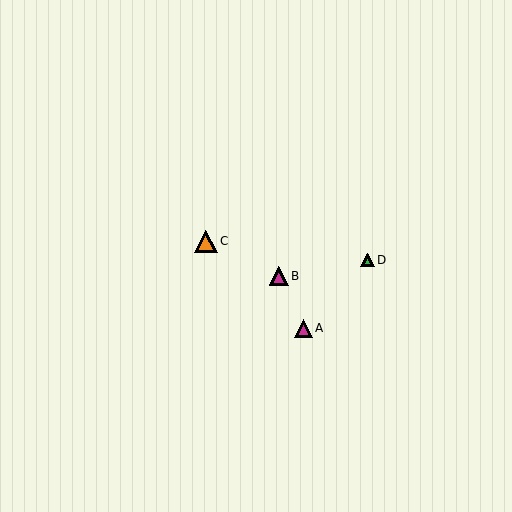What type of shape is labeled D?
Shape D is a green triangle.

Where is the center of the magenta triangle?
The center of the magenta triangle is at (279, 276).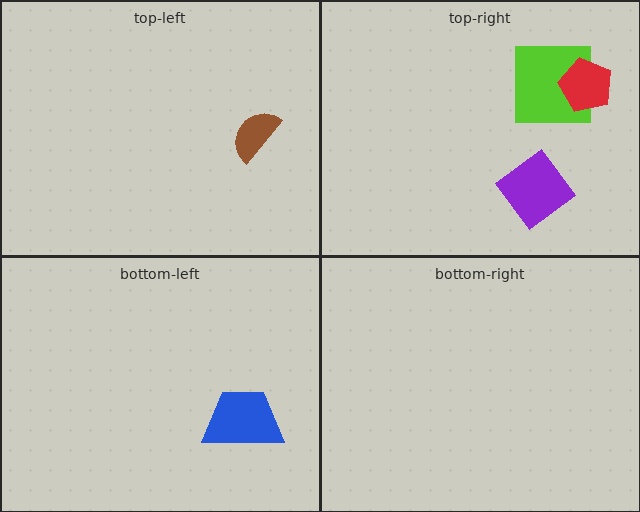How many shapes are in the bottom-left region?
1.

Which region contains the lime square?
The top-right region.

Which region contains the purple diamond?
The top-right region.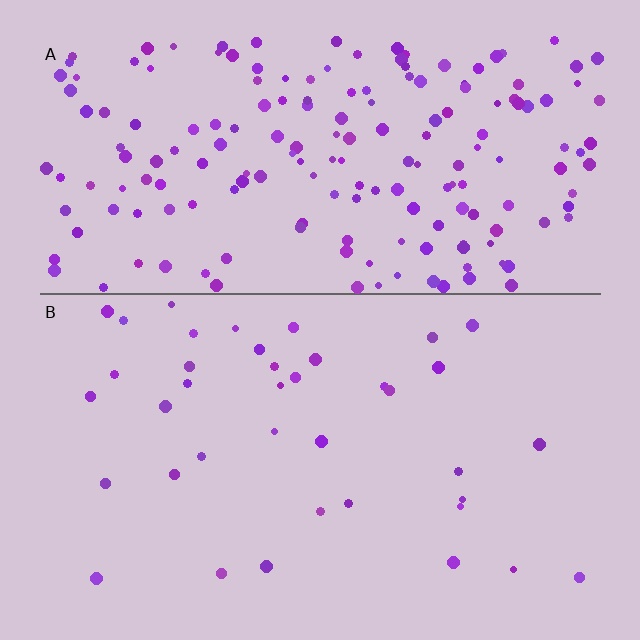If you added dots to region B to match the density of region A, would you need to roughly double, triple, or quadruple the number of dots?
Approximately quadruple.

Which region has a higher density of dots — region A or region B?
A (the top).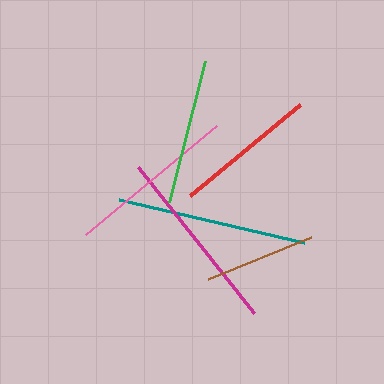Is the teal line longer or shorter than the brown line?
The teal line is longer than the brown line.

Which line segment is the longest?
The teal line is the longest at approximately 190 pixels.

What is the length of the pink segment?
The pink segment is approximately 171 pixels long.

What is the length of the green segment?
The green segment is approximately 145 pixels long.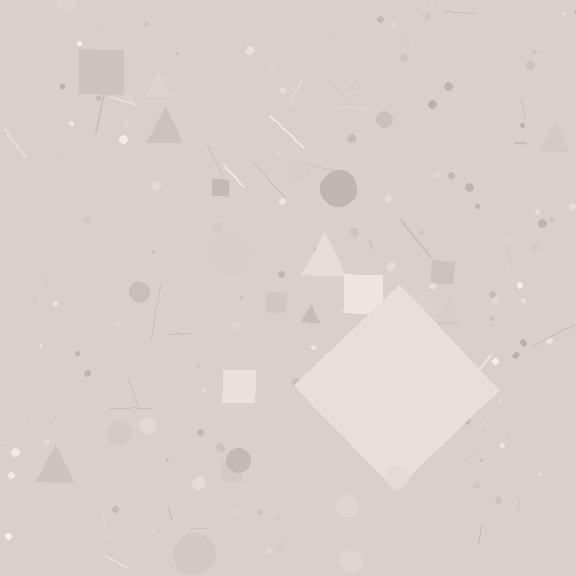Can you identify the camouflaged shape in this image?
The camouflaged shape is a diamond.